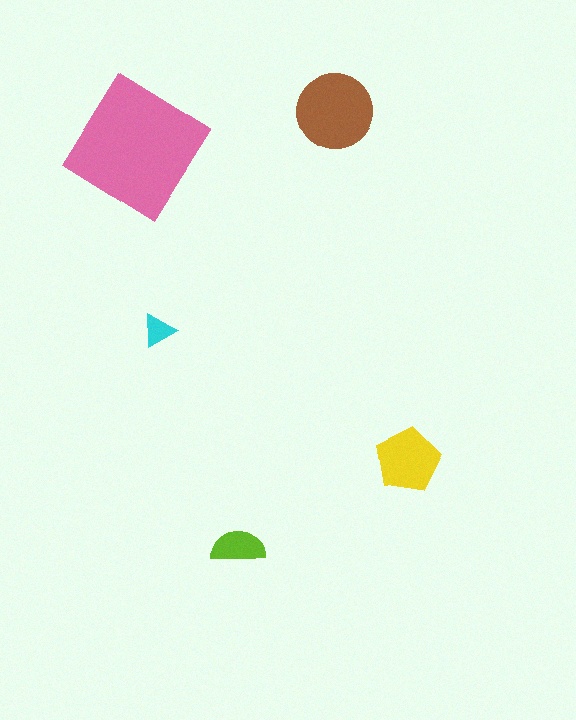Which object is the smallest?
The cyan triangle.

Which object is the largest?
The pink diamond.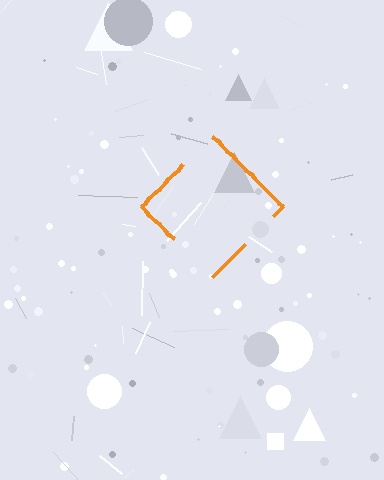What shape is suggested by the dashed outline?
The dashed outline suggests a diamond.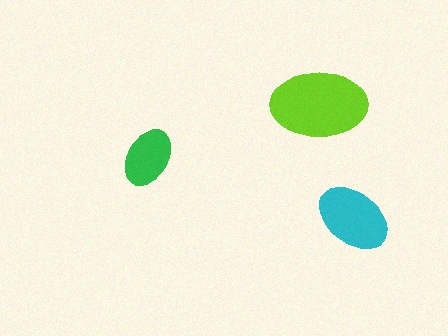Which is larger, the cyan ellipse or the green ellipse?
The cyan one.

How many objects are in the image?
There are 3 objects in the image.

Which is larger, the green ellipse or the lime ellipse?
The lime one.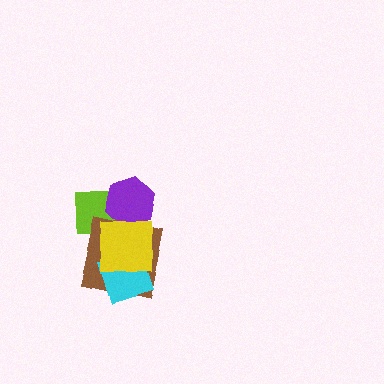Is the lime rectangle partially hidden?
Yes, it is partially covered by another shape.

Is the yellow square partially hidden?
No, no other shape covers it.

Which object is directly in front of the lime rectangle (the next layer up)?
The purple hexagon is directly in front of the lime rectangle.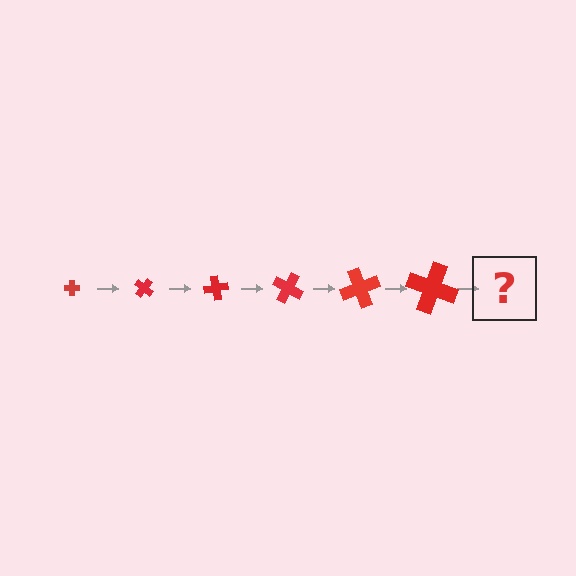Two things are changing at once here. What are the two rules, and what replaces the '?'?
The two rules are that the cross grows larger each step and it rotates 40 degrees each step. The '?' should be a cross, larger than the previous one and rotated 240 degrees from the start.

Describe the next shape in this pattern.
It should be a cross, larger than the previous one and rotated 240 degrees from the start.